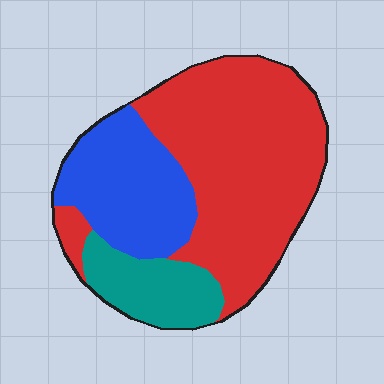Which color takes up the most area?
Red, at roughly 60%.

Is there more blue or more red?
Red.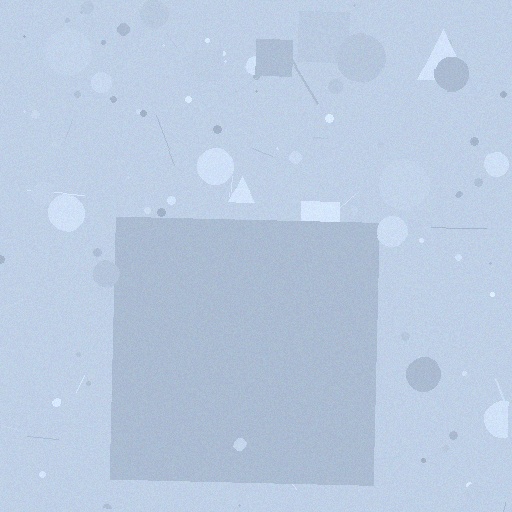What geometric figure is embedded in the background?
A square is embedded in the background.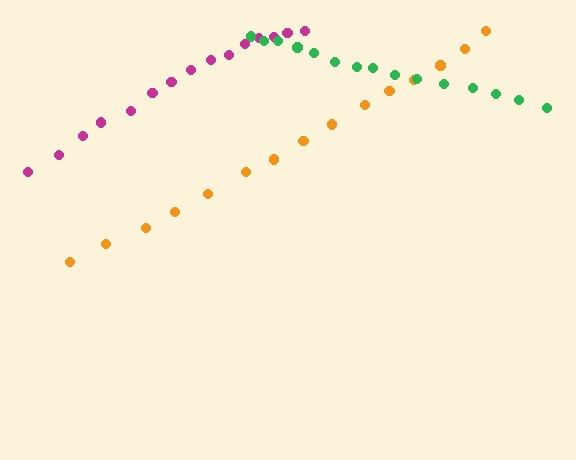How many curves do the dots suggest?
There are 3 distinct paths.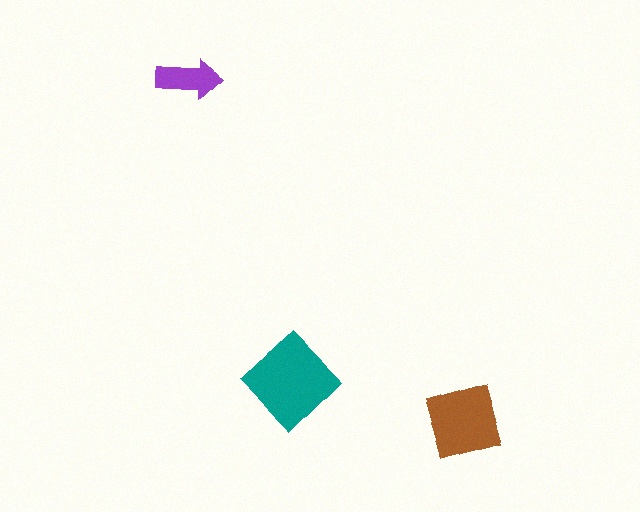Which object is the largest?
The teal diamond.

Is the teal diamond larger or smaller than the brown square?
Larger.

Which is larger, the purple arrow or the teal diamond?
The teal diamond.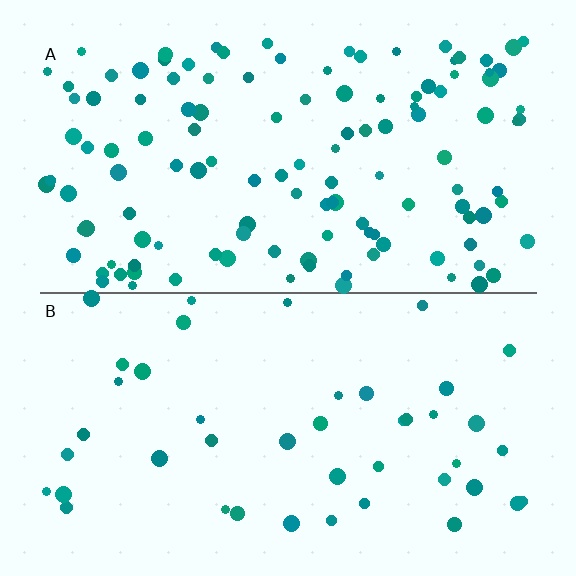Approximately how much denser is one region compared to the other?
Approximately 2.8× — region A over region B.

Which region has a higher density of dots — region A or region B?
A (the top).